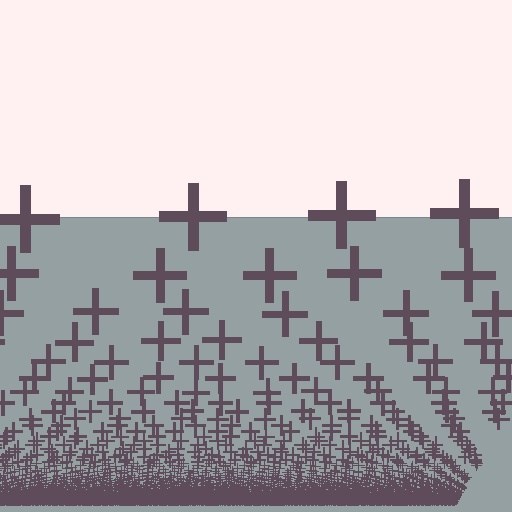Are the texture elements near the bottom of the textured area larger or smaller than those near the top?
Smaller. The gradient is inverted — elements near the bottom are smaller and denser.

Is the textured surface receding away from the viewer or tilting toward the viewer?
The surface appears to tilt toward the viewer. Texture elements get larger and sparser toward the top.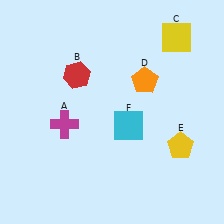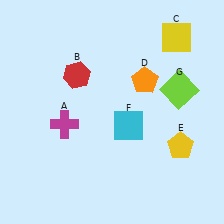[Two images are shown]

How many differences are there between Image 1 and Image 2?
There is 1 difference between the two images.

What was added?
A lime square (G) was added in Image 2.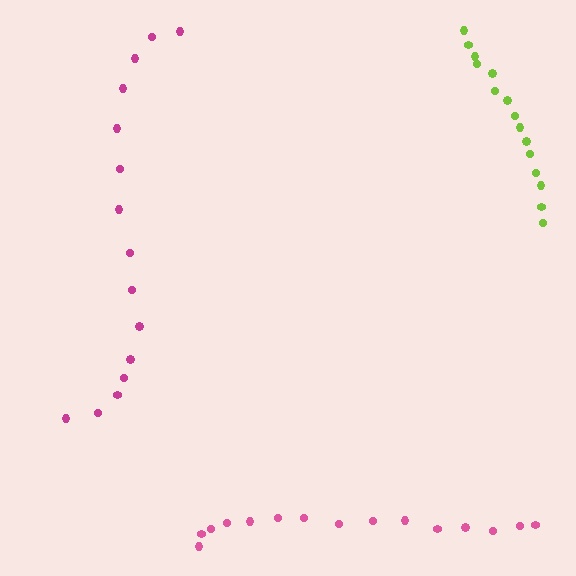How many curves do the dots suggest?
There are 3 distinct paths.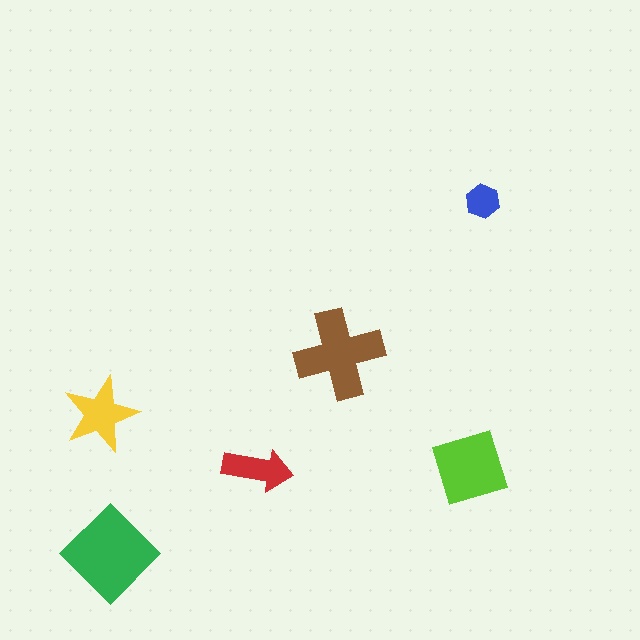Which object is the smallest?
The blue hexagon.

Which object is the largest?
The green diamond.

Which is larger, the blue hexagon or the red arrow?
The red arrow.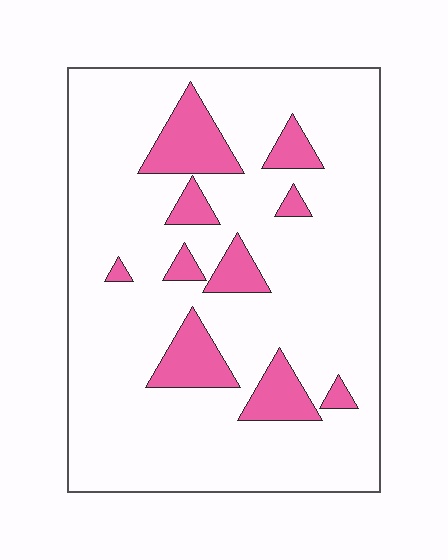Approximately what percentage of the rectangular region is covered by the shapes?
Approximately 15%.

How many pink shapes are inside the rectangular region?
10.